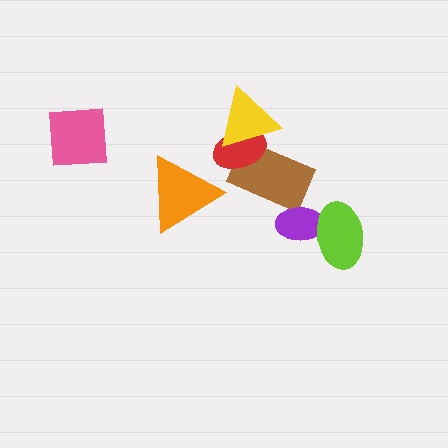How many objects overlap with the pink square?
0 objects overlap with the pink square.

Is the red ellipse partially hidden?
Yes, it is partially covered by another shape.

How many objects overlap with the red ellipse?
2 objects overlap with the red ellipse.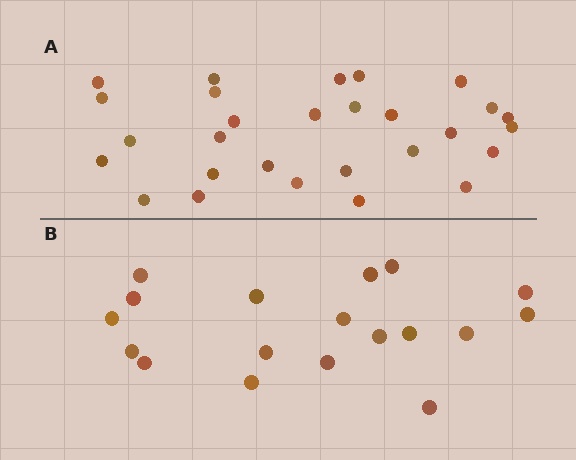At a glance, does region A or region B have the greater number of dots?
Region A (the top region) has more dots.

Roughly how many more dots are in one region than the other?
Region A has roughly 10 or so more dots than region B.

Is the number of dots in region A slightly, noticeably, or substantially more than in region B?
Region A has substantially more. The ratio is roughly 1.6 to 1.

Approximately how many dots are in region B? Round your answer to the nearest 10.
About 20 dots. (The exact count is 18, which rounds to 20.)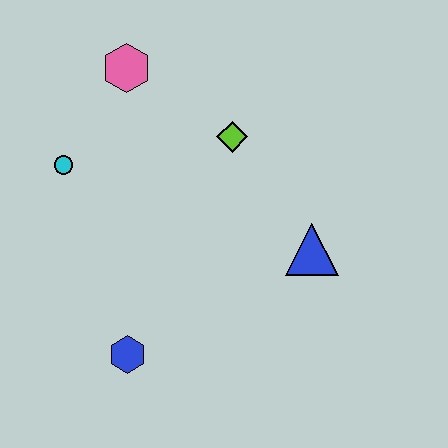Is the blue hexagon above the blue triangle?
No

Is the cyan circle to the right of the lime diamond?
No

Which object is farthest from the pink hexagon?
The blue hexagon is farthest from the pink hexagon.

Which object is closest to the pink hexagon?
The cyan circle is closest to the pink hexagon.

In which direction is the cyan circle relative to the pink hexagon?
The cyan circle is below the pink hexagon.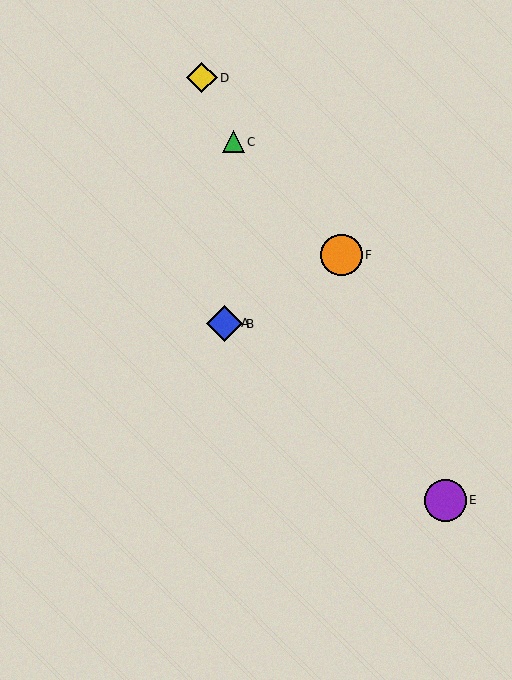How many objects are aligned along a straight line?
3 objects (A, B, F) are aligned along a straight line.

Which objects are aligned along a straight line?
Objects A, B, F are aligned along a straight line.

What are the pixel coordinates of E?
Object E is at (445, 500).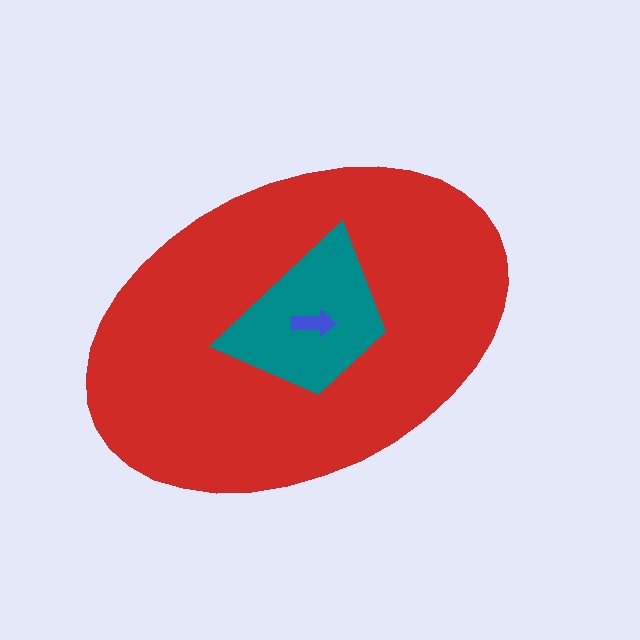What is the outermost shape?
The red ellipse.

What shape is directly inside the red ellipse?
The teal trapezoid.